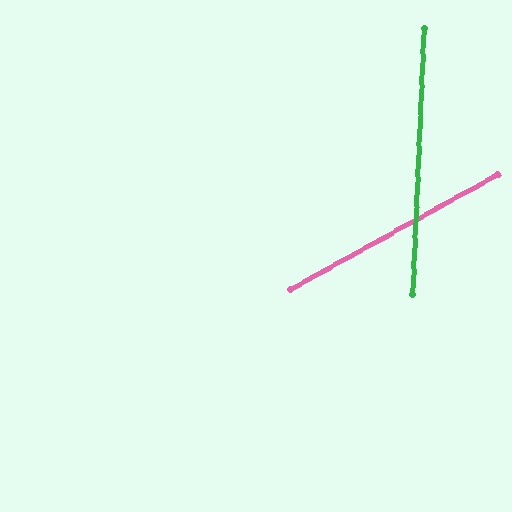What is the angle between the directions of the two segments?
Approximately 59 degrees.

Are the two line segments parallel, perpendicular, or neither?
Neither parallel nor perpendicular — they differ by about 59°.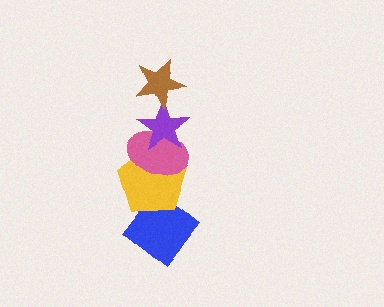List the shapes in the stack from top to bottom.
From top to bottom: the brown star, the purple star, the pink ellipse, the yellow pentagon, the blue diamond.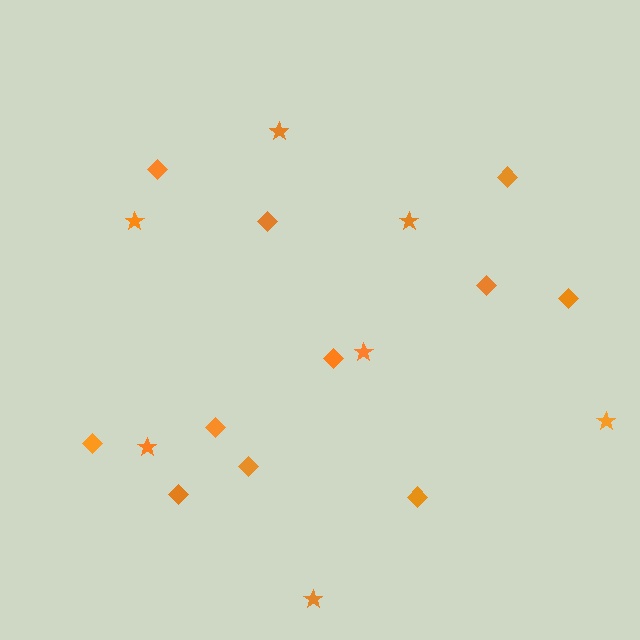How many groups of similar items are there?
There are 2 groups: one group of diamonds (11) and one group of stars (7).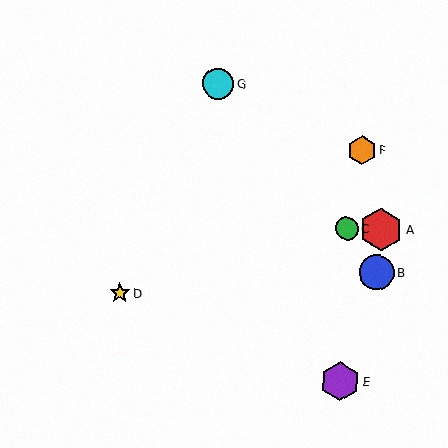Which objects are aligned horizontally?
Objects A, C are aligned horizontally.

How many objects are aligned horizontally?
2 objects (A, C) are aligned horizontally.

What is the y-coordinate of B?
Object B is at y≈272.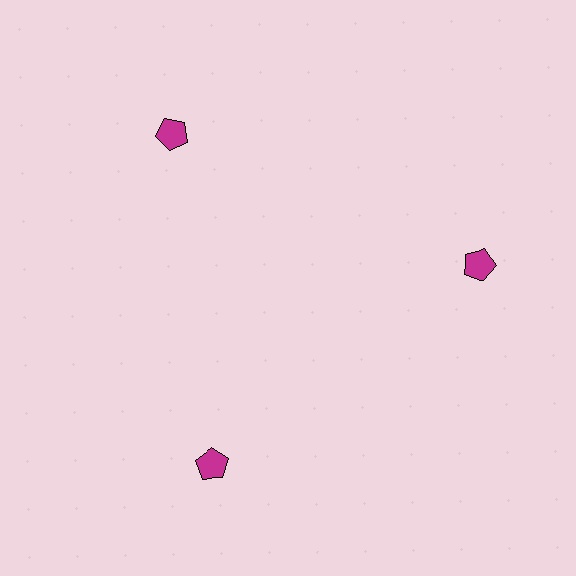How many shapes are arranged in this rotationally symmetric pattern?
There are 3 shapes, arranged in 3 groups of 1.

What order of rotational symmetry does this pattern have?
This pattern has 3-fold rotational symmetry.